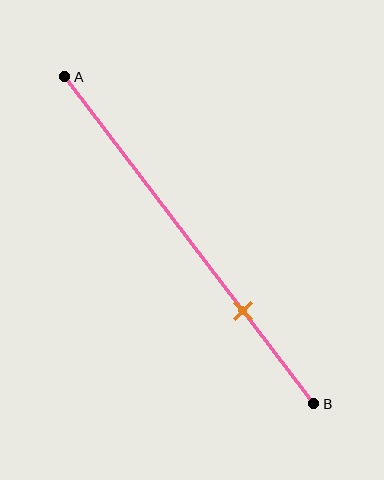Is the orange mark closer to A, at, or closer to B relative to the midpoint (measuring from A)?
The orange mark is closer to point B than the midpoint of segment AB.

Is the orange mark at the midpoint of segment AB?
No, the mark is at about 70% from A, not at the 50% midpoint.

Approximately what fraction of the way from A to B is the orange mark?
The orange mark is approximately 70% of the way from A to B.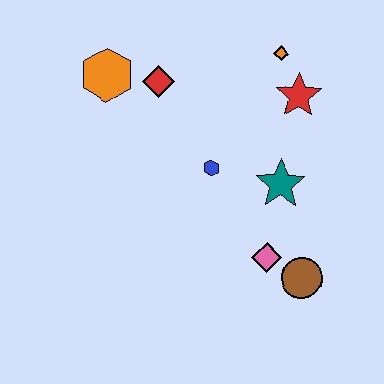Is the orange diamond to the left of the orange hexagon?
No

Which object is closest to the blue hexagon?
The teal star is closest to the blue hexagon.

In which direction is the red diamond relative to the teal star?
The red diamond is to the left of the teal star.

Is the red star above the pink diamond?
Yes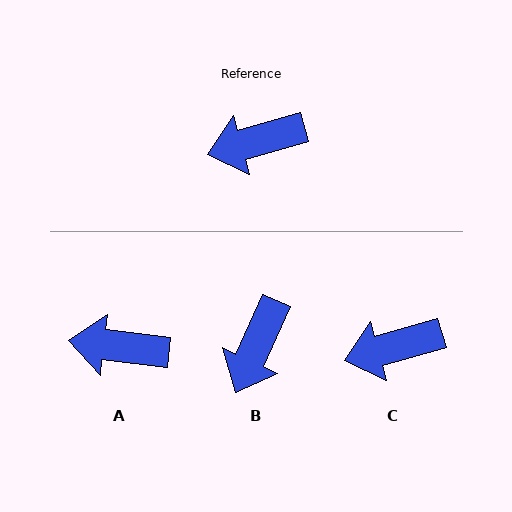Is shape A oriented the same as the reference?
No, it is off by about 22 degrees.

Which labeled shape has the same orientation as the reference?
C.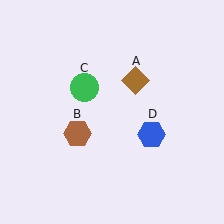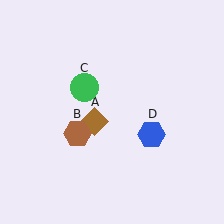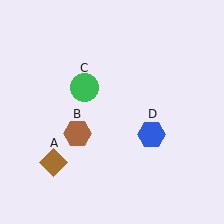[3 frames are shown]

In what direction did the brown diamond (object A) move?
The brown diamond (object A) moved down and to the left.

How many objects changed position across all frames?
1 object changed position: brown diamond (object A).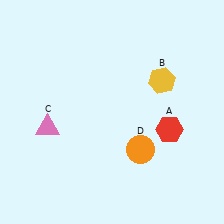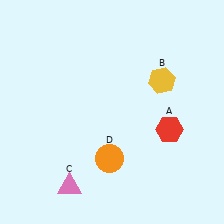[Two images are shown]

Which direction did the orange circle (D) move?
The orange circle (D) moved left.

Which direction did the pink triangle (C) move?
The pink triangle (C) moved down.